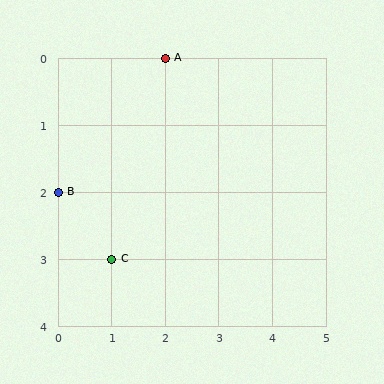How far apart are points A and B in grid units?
Points A and B are 2 columns and 2 rows apart (about 2.8 grid units diagonally).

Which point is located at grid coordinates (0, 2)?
Point B is at (0, 2).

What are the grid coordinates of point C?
Point C is at grid coordinates (1, 3).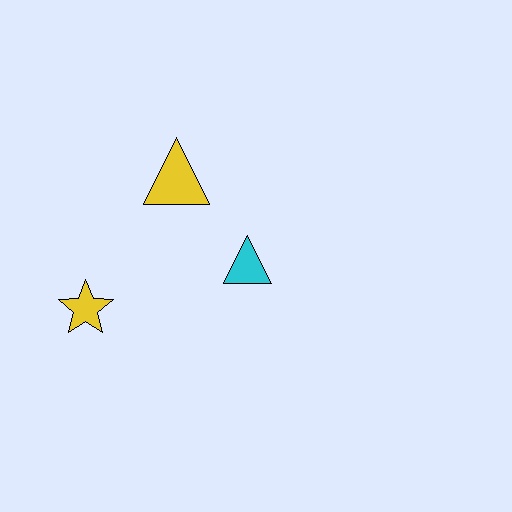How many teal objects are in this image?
There are no teal objects.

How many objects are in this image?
There are 3 objects.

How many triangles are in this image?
There are 2 triangles.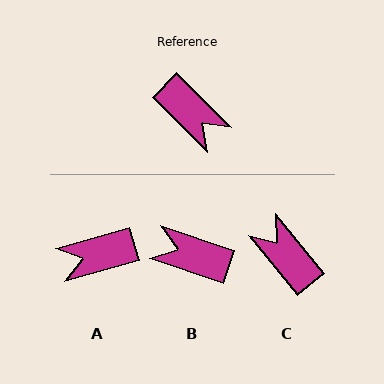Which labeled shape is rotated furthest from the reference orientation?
C, about 174 degrees away.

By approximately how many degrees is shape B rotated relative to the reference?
Approximately 154 degrees clockwise.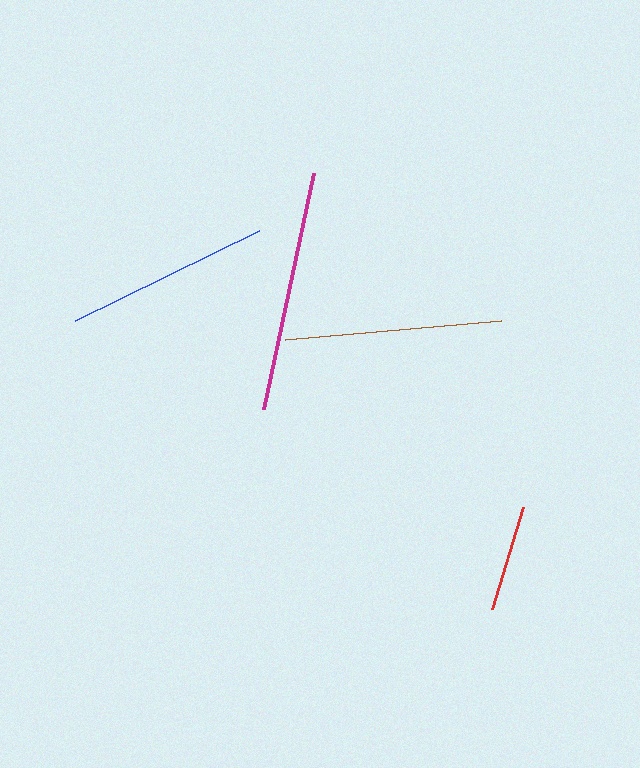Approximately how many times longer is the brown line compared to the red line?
The brown line is approximately 2.0 times the length of the red line.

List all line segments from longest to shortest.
From longest to shortest: magenta, brown, blue, red.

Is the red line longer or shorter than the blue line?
The blue line is longer than the red line.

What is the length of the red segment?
The red segment is approximately 106 pixels long.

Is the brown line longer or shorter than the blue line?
The brown line is longer than the blue line.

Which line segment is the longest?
The magenta line is the longest at approximately 241 pixels.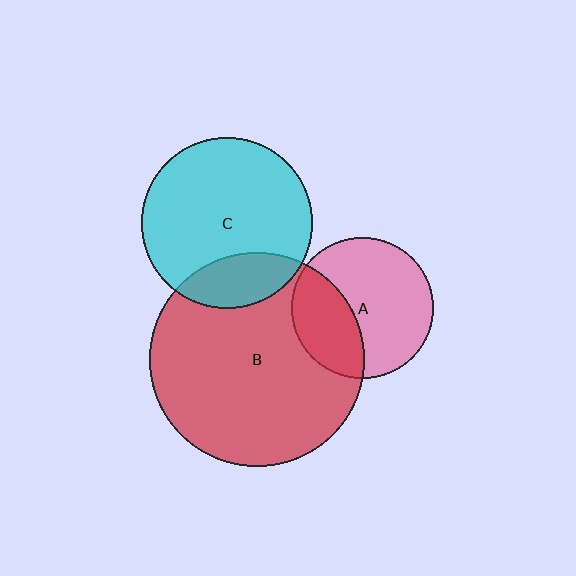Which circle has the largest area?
Circle B (red).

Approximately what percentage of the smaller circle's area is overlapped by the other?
Approximately 20%.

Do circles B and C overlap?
Yes.